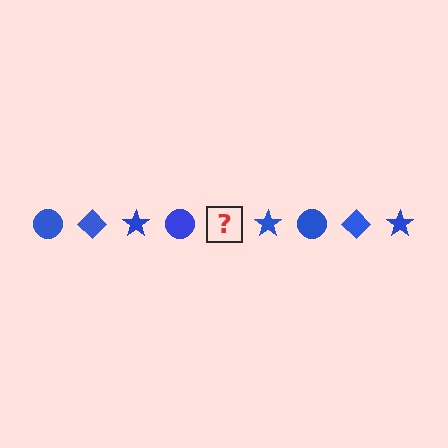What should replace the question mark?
The question mark should be replaced with a blue diamond.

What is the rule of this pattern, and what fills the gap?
The rule is that the pattern cycles through circle, diamond, star shapes in blue. The gap should be filled with a blue diamond.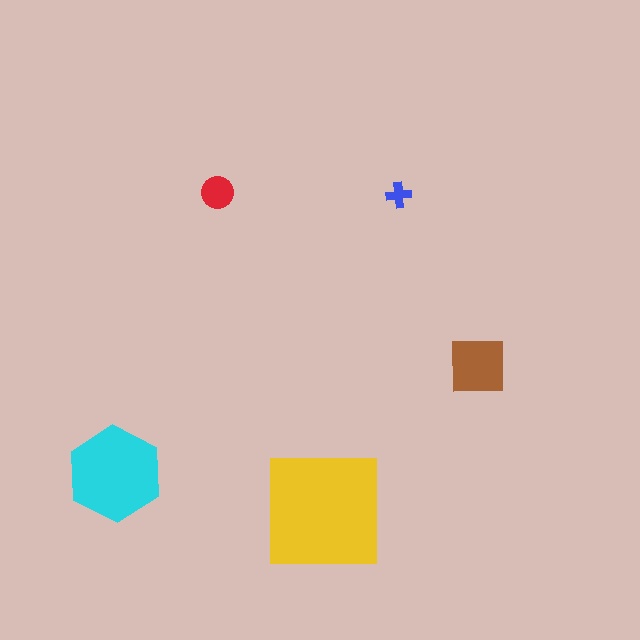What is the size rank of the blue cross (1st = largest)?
5th.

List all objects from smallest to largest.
The blue cross, the red circle, the brown square, the cyan hexagon, the yellow square.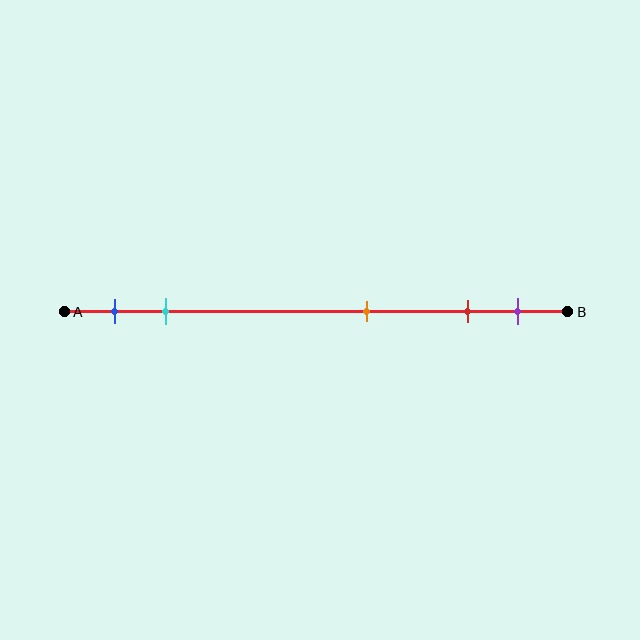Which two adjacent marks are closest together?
The red and purple marks are the closest adjacent pair.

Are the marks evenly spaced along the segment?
No, the marks are not evenly spaced.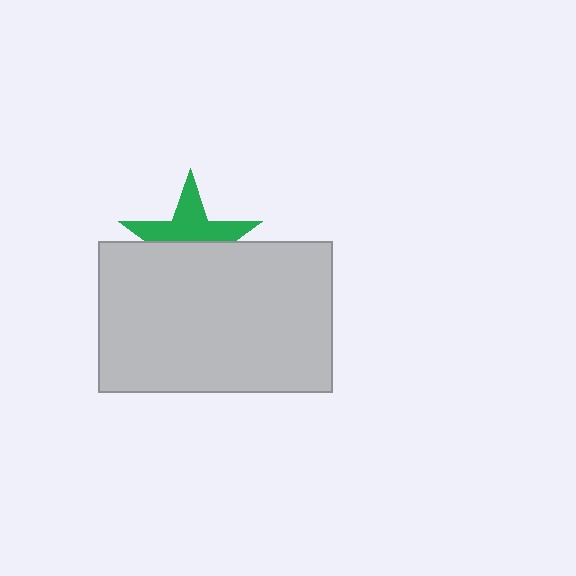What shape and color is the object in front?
The object in front is a light gray rectangle.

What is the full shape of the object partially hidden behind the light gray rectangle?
The partially hidden object is a green star.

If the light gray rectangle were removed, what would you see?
You would see the complete green star.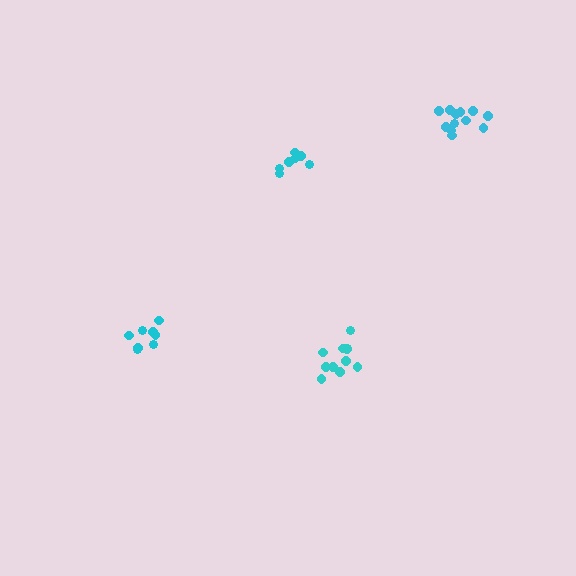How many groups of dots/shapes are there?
There are 4 groups.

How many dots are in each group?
Group 1: 11 dots, Group 2: 7 dots, Group 3: 8 dots, Group 4: 12 dots (38 total).